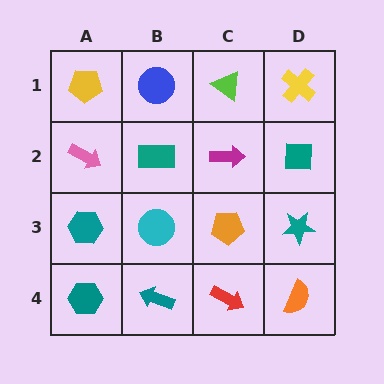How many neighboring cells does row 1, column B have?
3.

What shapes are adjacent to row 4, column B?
A cyan circle (row 3, column B), a teal hexagon (row 4, column A), a red arrow (row 4, column C).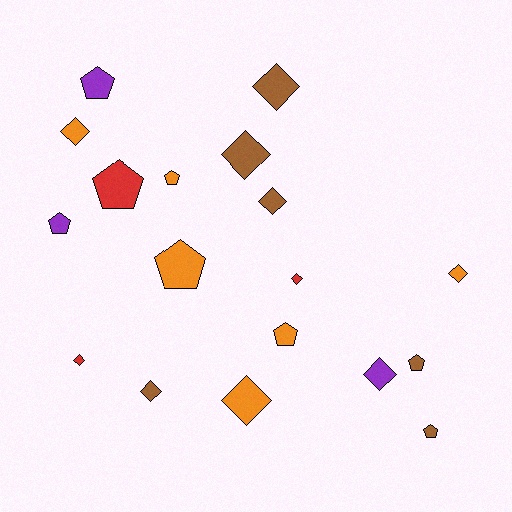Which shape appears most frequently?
Diamond, with 10 objects.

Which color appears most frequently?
Brown, with 6 objects.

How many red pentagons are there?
There is 1 red pentagon.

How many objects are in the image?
There are 18 objects.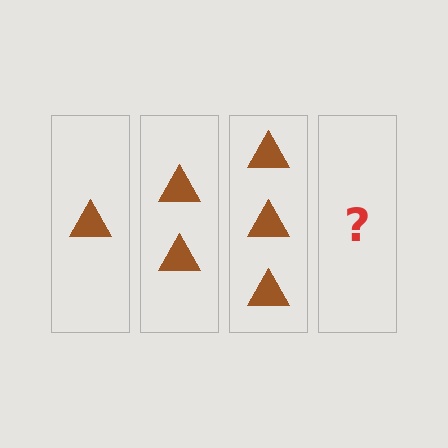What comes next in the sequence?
The next element should be 4 triangles.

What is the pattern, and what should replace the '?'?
The pattern is that each step adds one more triangle. The '?' should be 4 triangles.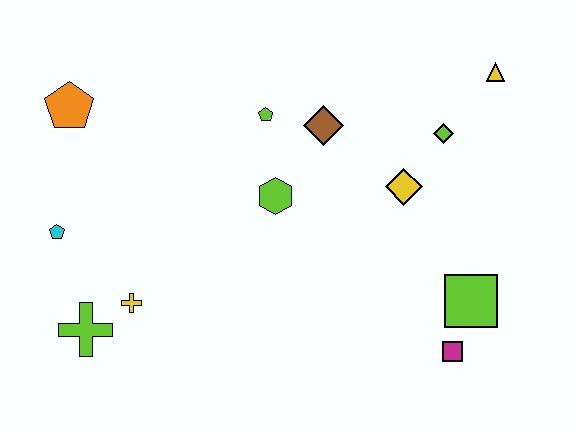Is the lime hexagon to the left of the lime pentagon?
No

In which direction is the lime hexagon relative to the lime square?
The lime hexagon is to the left of the lime square.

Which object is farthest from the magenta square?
The orange pentagon is farthest from the magenta square.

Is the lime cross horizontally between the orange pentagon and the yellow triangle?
Yes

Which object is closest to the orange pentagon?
The cyan pentagon is closest to the orange pentagon.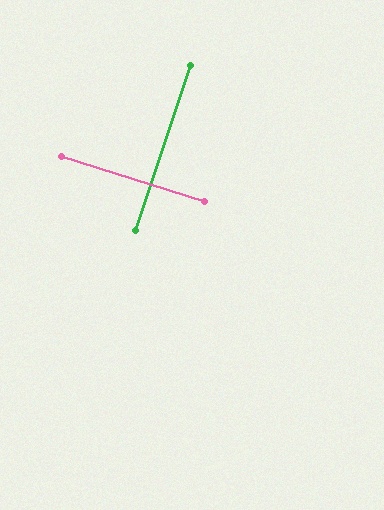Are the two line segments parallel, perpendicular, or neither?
Perpendicular — they meet at approximately 89°.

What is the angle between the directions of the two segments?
Approximately 89 degrees.